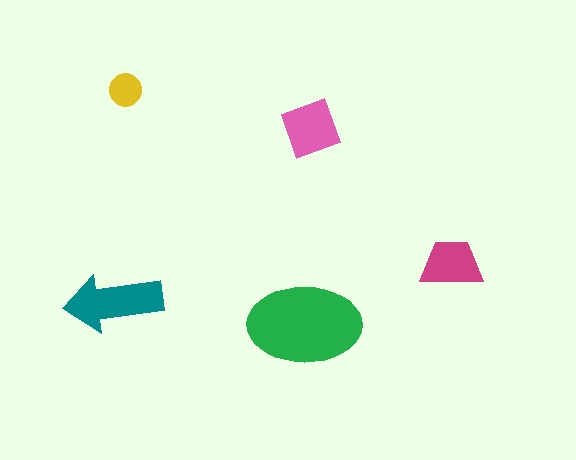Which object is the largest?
The green ellipse.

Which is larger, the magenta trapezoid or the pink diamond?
The pink diamond.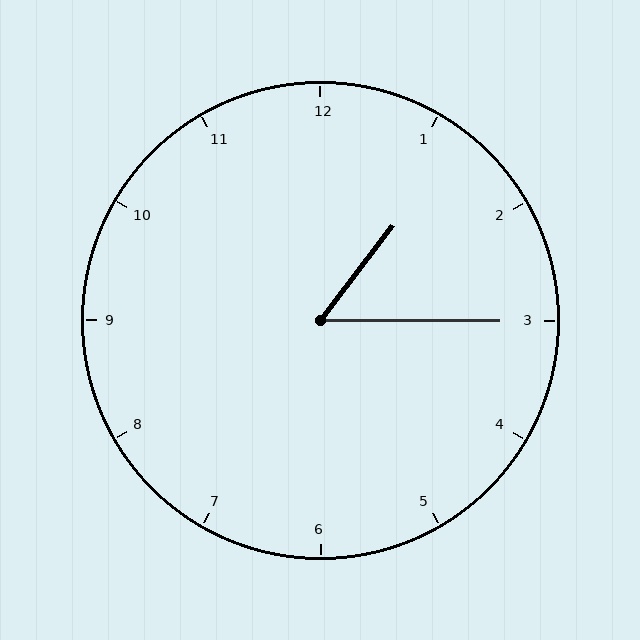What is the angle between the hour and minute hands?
Approximately 52 degrees.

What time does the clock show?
1:15.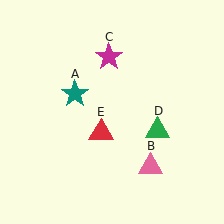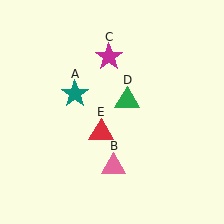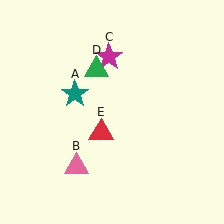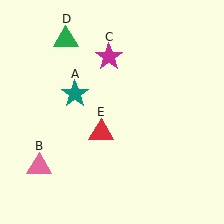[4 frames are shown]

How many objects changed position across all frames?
2 objects changed position: pink triangle (object B), green triangle (object D).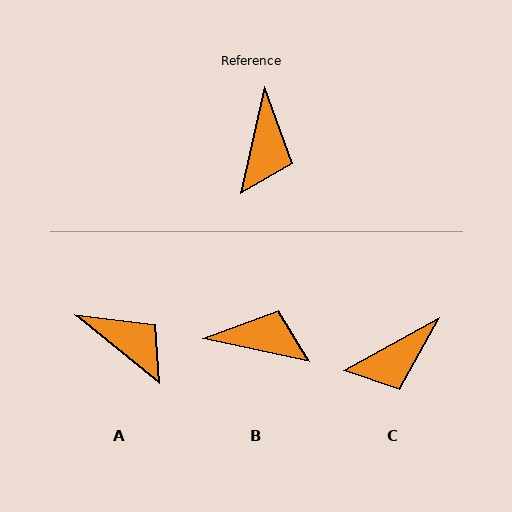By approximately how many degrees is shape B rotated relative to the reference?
Approximately 90 degrees counter-clockwise.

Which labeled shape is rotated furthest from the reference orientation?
B, about 90 degrees away.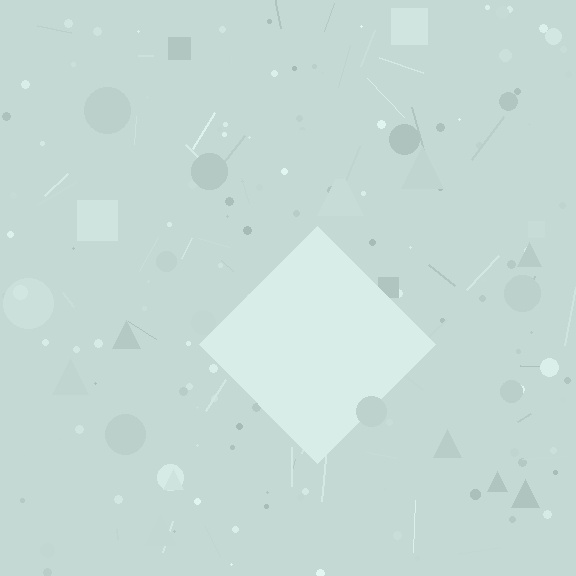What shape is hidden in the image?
A diamond is hidden in the image.